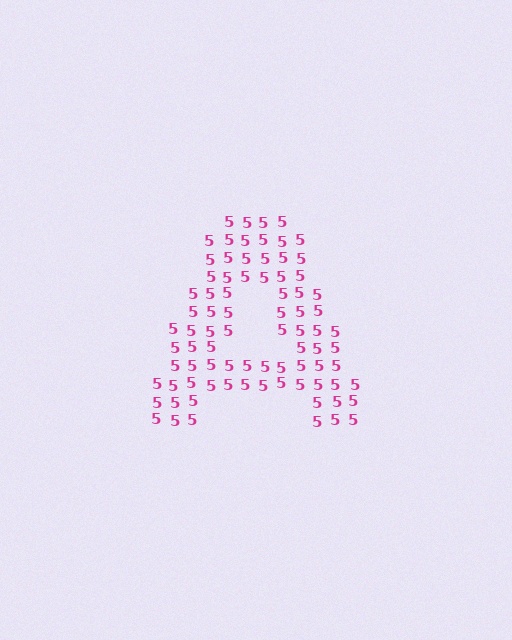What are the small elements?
The small elements are digit 5's.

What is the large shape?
The large shape is the letter A.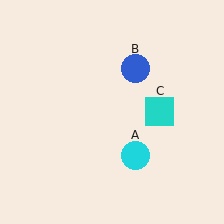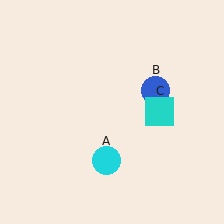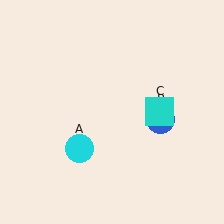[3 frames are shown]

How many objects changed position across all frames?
2 objects changed position: cyan circle (object A), blue circle (object B).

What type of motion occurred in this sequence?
The cyan circle (object A), blue circle (object B) rotated clockwise around the center of the scene.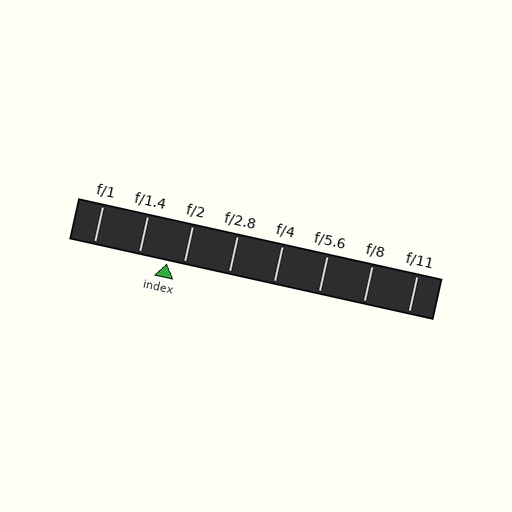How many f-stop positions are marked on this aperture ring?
There are 8 f-stop positions marked.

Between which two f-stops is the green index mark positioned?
The index mark is between f/1.4 and f/2.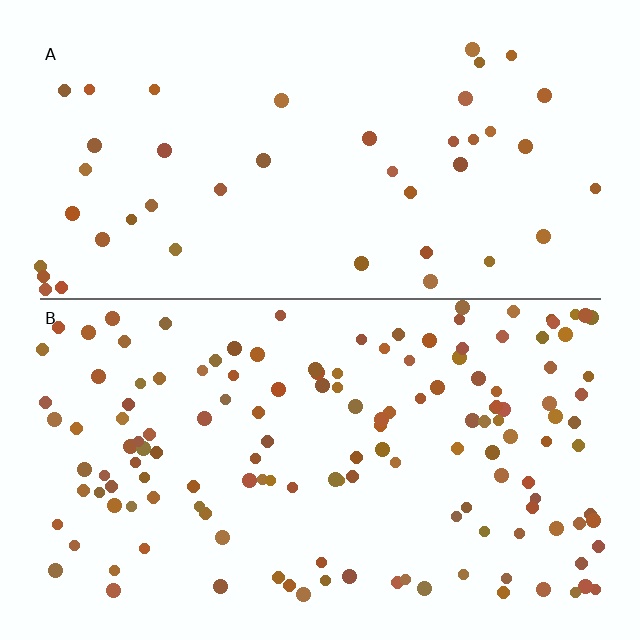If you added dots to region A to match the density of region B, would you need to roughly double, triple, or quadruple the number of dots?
Approximately triple.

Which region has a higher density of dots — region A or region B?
B (the bottom).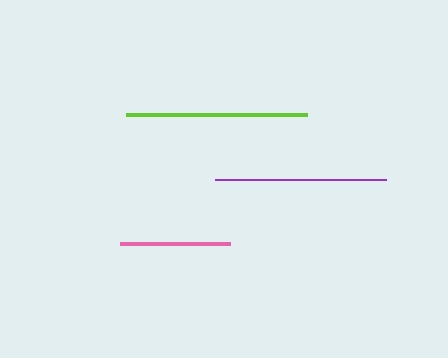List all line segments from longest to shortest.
From longest to shortest: lime, purple, pink.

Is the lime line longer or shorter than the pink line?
The lime line is longer than the pink line.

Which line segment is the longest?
The lime line is the longest at approximately 181 pixels.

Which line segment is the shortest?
The pink line is the shortest at approximately 110 pixels.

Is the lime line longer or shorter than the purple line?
The lime line is longer than the purple line.